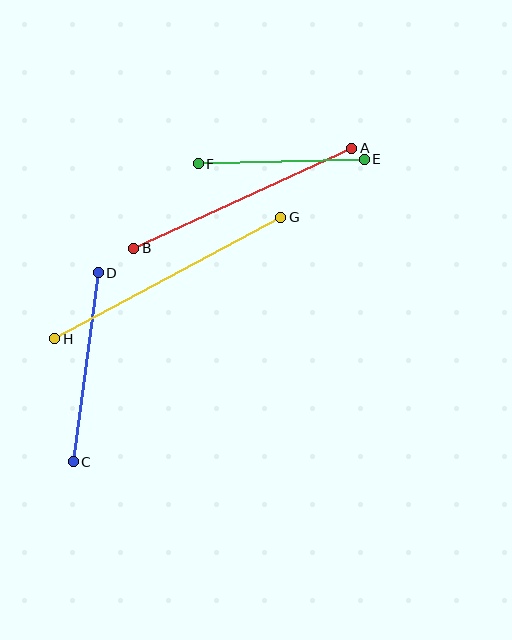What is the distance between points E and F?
The distance is approximately 166 pixels.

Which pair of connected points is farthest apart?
Points G and H are farthest apart.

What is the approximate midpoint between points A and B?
The midpoint is at approximately (243, 198) pixels.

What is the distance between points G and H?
The distance is approximately 257 pixels.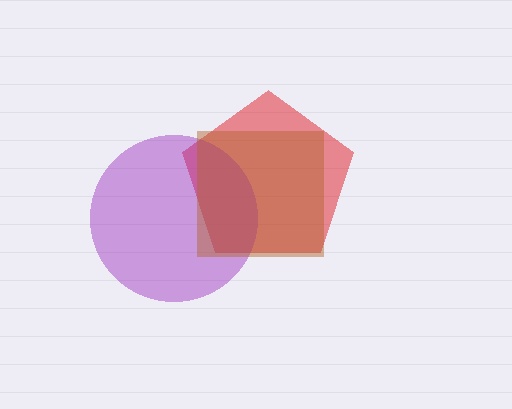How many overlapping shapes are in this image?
There are 3 overlapping shapes in the image.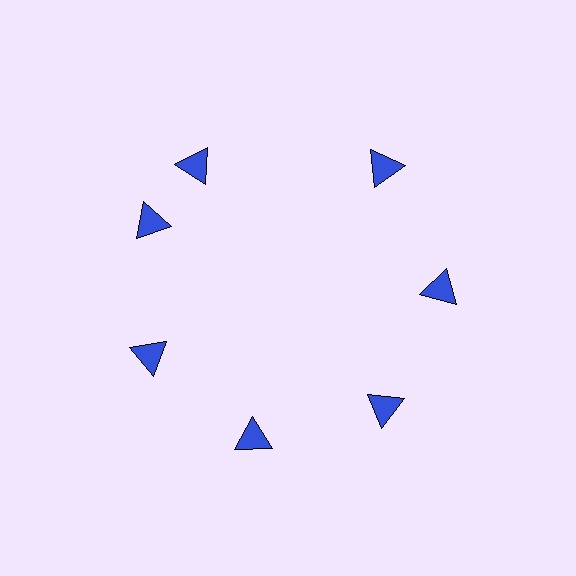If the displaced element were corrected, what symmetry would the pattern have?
It would have 7-fold rotational symmetry — the pattern would map onto itself every 51 degrees.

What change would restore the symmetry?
The symmetry would be restored by rotating it back into even spacing with its neighbors so that all 7 triangles sit at equal angles and equal distance from the center.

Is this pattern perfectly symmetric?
No. The 7 blue triangles are arranged in a ring, but one element near the 12 o'clock position is rotated out of alignment along the ring, breaking the 7-fold rotational symmetry.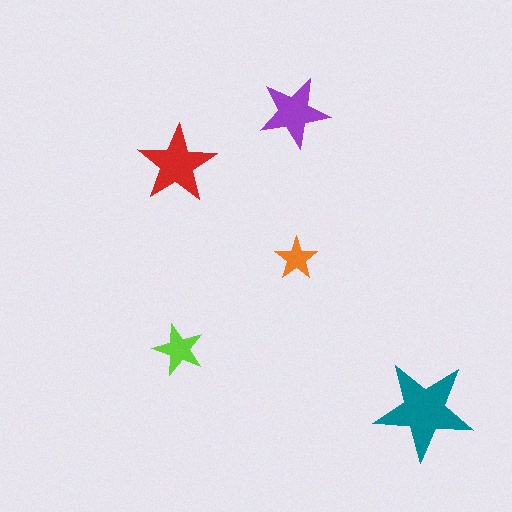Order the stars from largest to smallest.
the teal one, the red one, the purple one, the lime one, the orange one.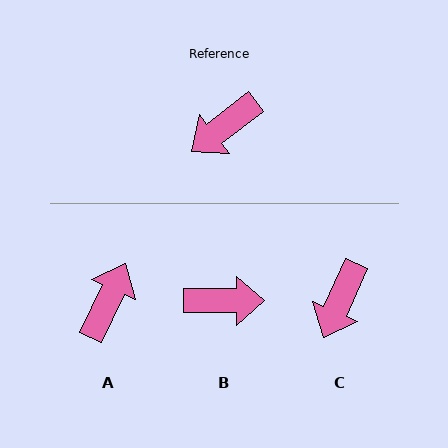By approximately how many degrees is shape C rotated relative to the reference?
Approximately 28 degrees counter-clockwise.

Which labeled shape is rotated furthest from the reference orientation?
A, about 154 degrees away.